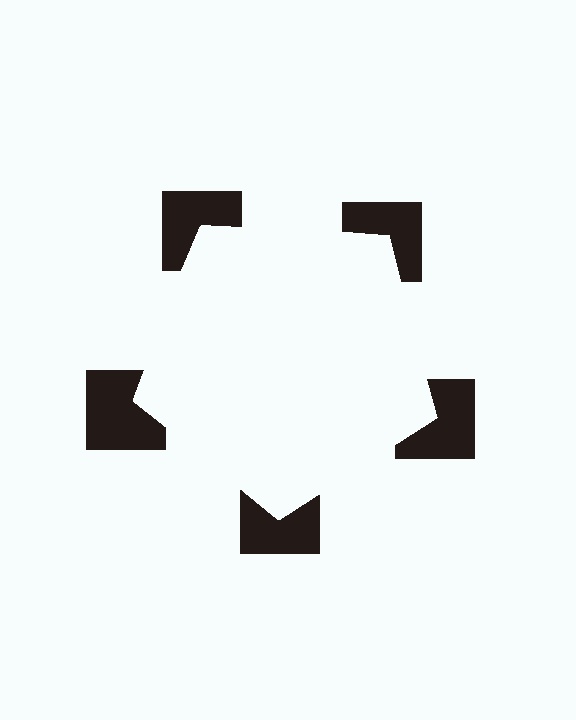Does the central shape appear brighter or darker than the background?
It typically appears slightly brighter than the background, even though no actual brightness change is drawn.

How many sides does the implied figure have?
5 sides.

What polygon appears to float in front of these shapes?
An illusory pentagon — its edges are inferred from the aligned wedge cuts in the notched squares, not physically drawn.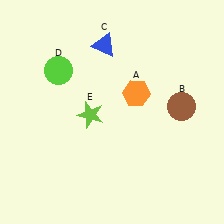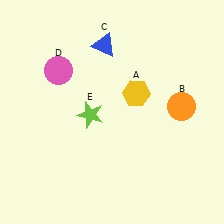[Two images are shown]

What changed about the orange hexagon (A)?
In Image 1, A is orange. In Image 2, it changed to yellow.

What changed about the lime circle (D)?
In Image 1, D is lime. In Image 2, it changed to pink.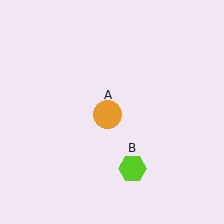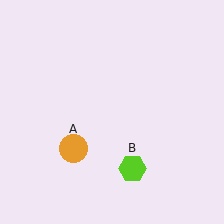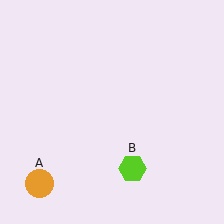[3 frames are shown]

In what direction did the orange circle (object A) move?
The orange circle (object A) moved down and to the left.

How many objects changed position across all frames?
1 object changed position: orange circle (object A).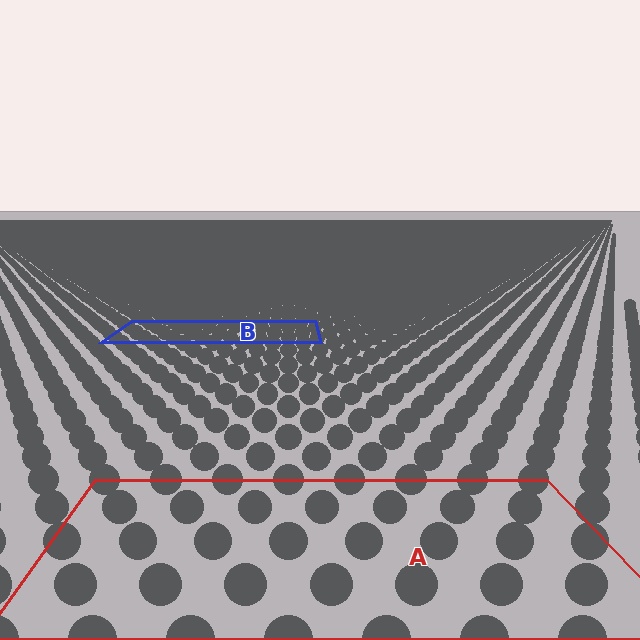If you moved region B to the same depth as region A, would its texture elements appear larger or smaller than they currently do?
They would appear larger. At a closer depth, the same texture elements are projected at a bigger on-screen size.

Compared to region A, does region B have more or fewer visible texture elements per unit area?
Region B has more texture elements per unit area — they are packed more densely because it is farther away.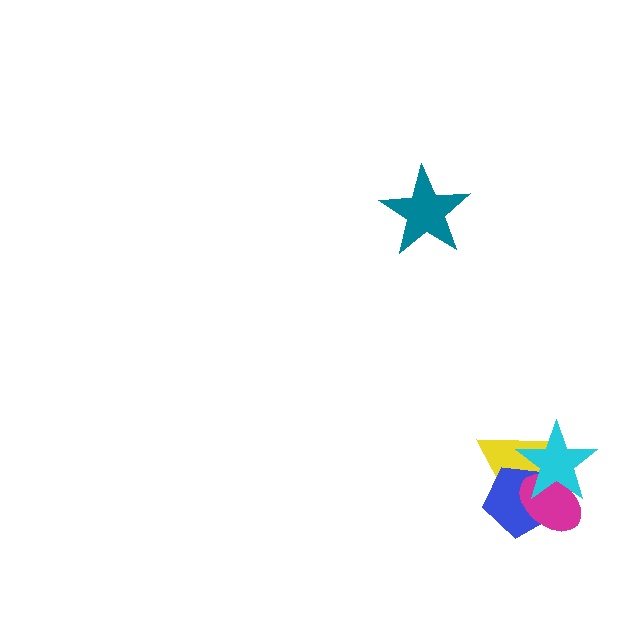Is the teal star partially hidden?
No, no other shape covers it.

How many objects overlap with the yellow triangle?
3 objects overlap with the yellow triangle.